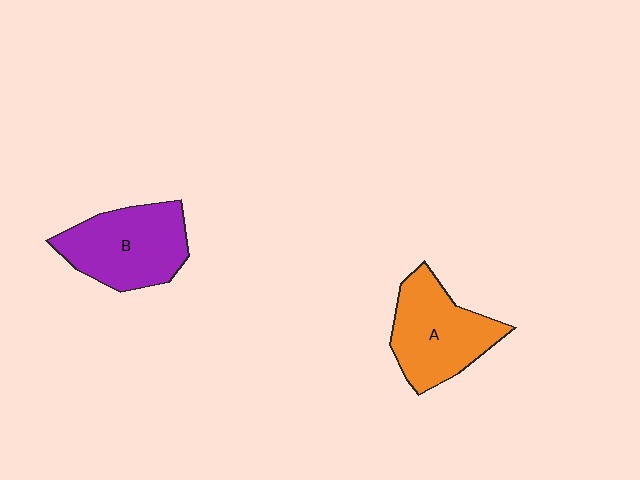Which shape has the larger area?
Shape B (purple).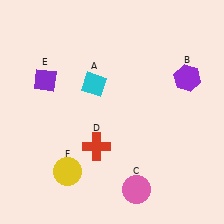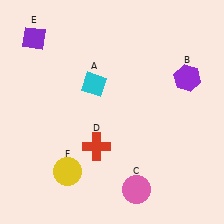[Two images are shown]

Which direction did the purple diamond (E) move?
The purple diamond (E) moved up.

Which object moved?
The purple diamond (E) moved up.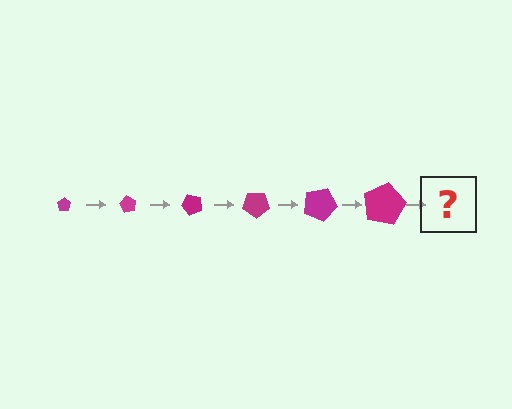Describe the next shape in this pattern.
It should be a pentagon, larger than the previous one and rotated 360 degrees from the start.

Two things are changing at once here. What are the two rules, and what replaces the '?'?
The two rules are that the pentagon grows larger each step and it rotates 60 degrees each step. The '?' should be a pentagon, larger than the previous one and rotated 360 degrees from the start.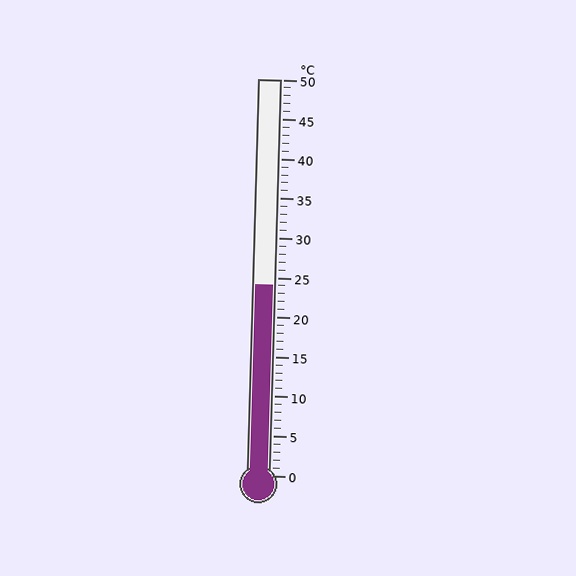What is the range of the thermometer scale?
The thermometer scale ranges from 0°C to 50°C.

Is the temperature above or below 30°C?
The temperature is below 30°C.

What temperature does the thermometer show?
The thermometer shows approximately 24°C.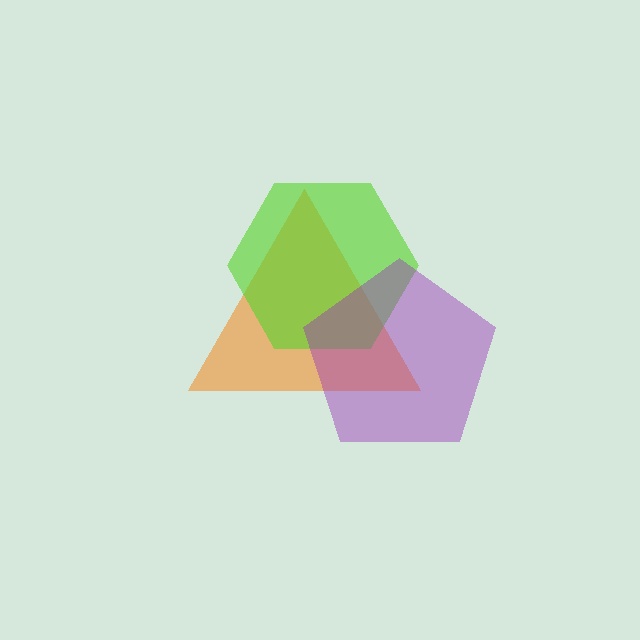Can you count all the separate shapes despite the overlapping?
Yes, there are 3 separate shapes.